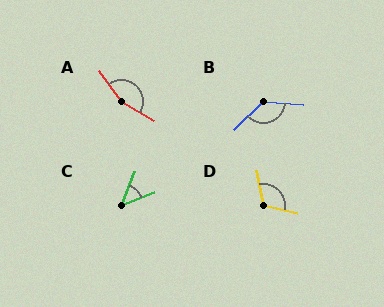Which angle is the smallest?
C, at approximately 47 degrees.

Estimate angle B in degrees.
Approximately 132 degrees.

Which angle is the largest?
A, at approximately 155 degrees.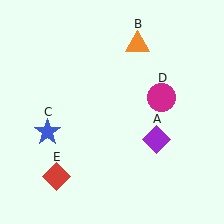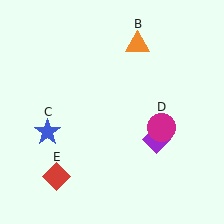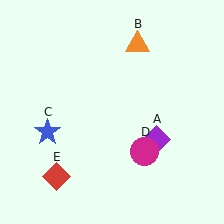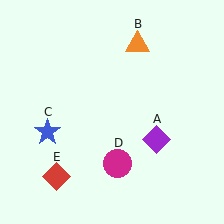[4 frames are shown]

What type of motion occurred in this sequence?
The magenta circle (object D) rotated clockwise around the center of the scene.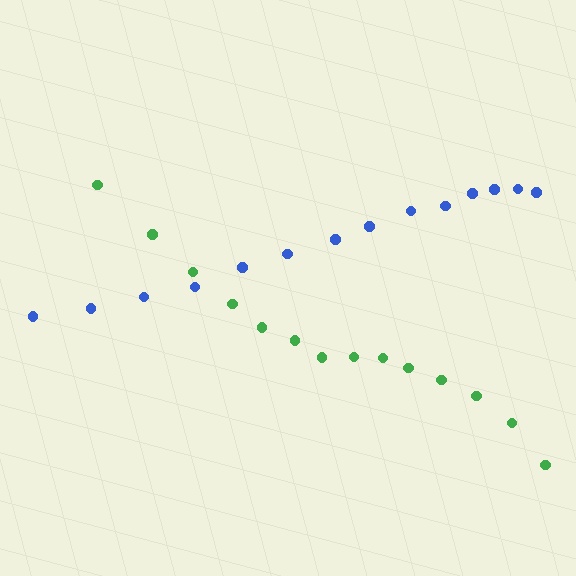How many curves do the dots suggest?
There are 2 distinct paths.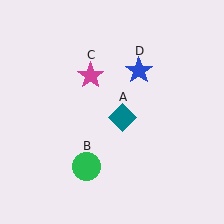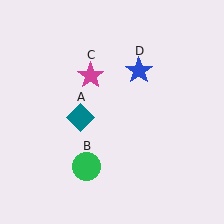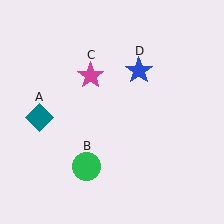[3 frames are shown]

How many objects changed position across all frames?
1 object changed position: teal diamond (object A).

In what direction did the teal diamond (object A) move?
The teal diamond (object A) moved left.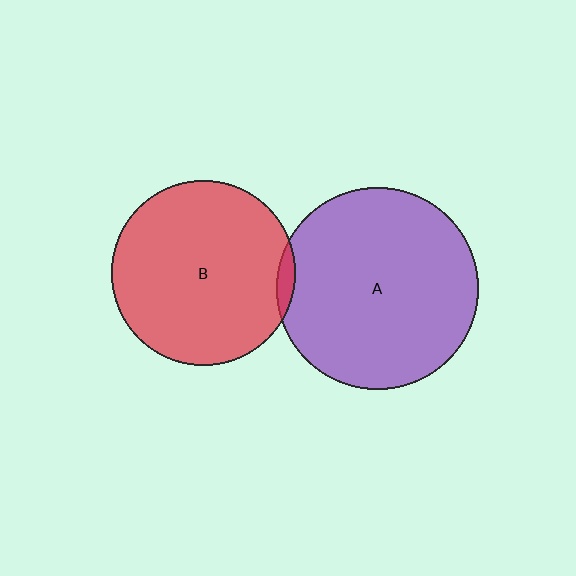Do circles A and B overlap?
Yes.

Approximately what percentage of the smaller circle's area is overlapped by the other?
Approximately 5%.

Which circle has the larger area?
Circle A (purple).